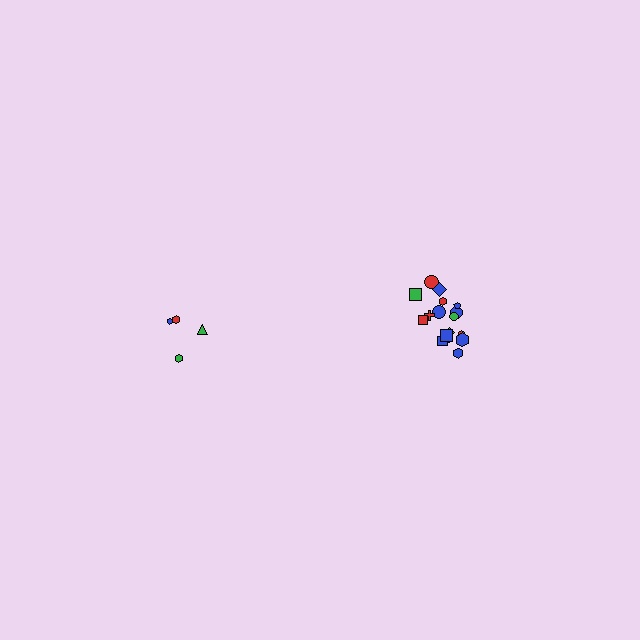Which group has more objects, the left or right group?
The right group.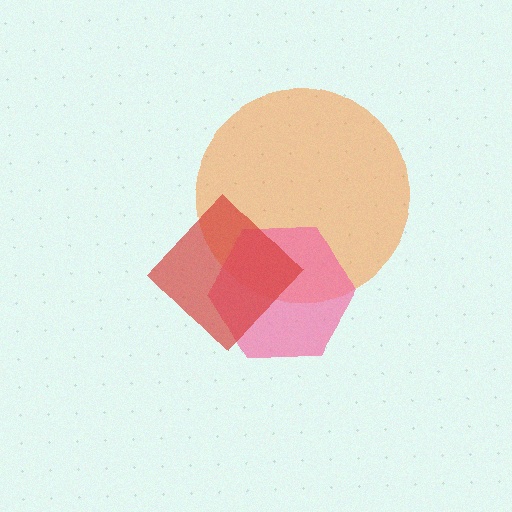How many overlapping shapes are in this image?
There are 3 overlapping shapes in the image.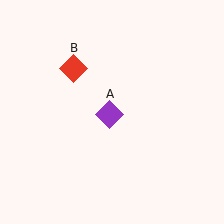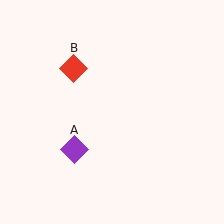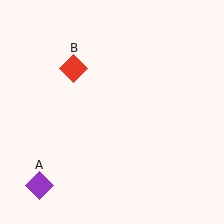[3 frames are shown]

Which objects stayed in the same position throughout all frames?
Red diamond (object B) remained stationary.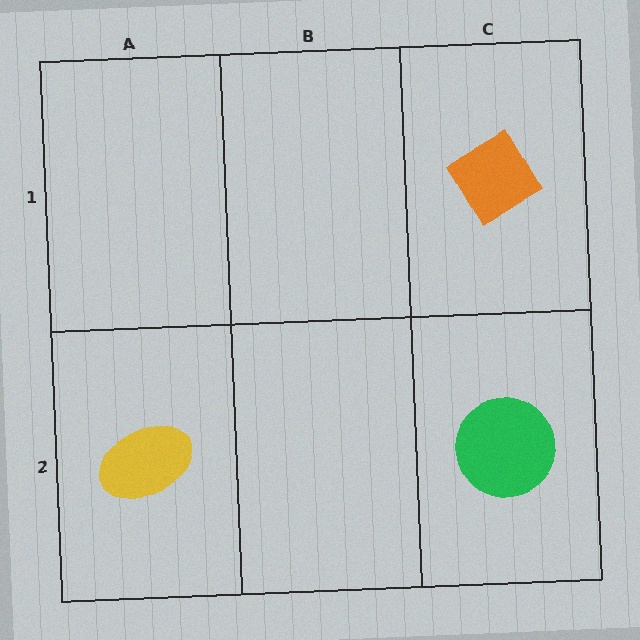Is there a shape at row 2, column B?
No, that cell is empty.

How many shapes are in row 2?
2 shapes.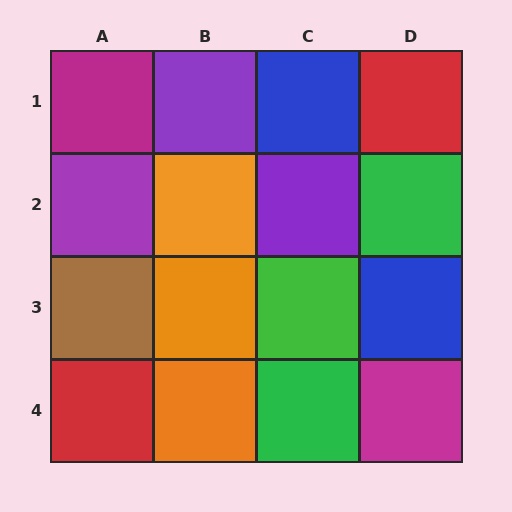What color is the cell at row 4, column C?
Green.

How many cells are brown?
1 cell is brown.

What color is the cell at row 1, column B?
Purple.